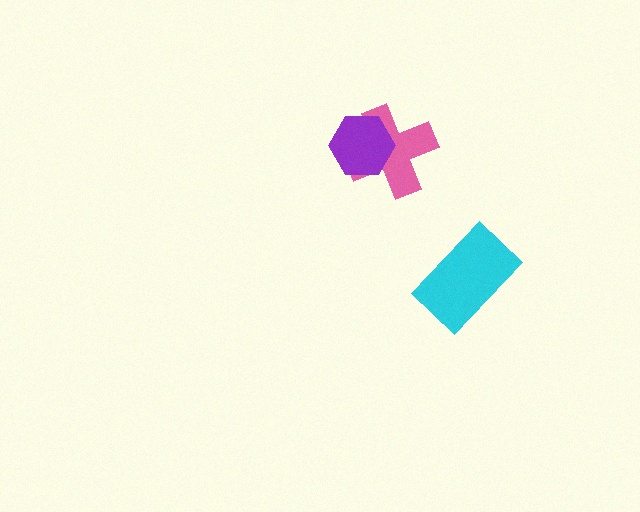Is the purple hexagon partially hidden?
No, no other shape covers it.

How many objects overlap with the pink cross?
1 object overlaps with the pink cross.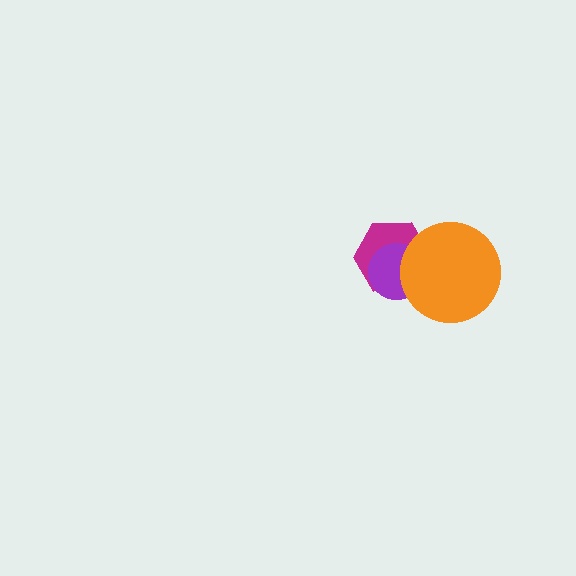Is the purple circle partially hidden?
Yes, it is partially covered by another shape.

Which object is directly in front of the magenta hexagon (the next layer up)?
The purple circle is directly in front of the magenta hexagon.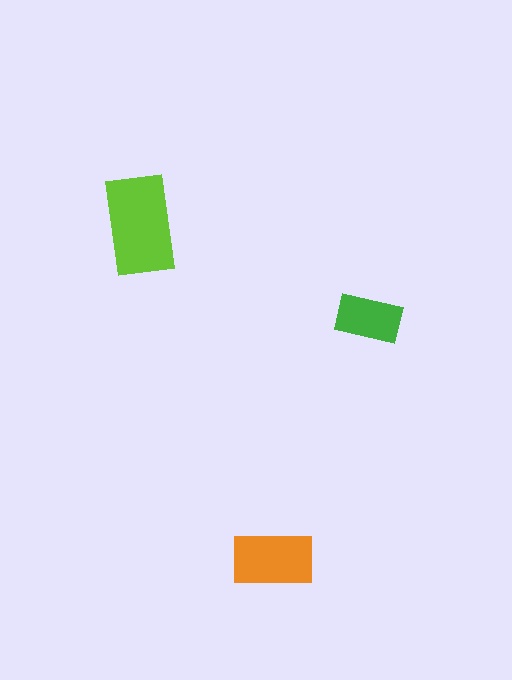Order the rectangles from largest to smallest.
the lime one, the orange one, the green one.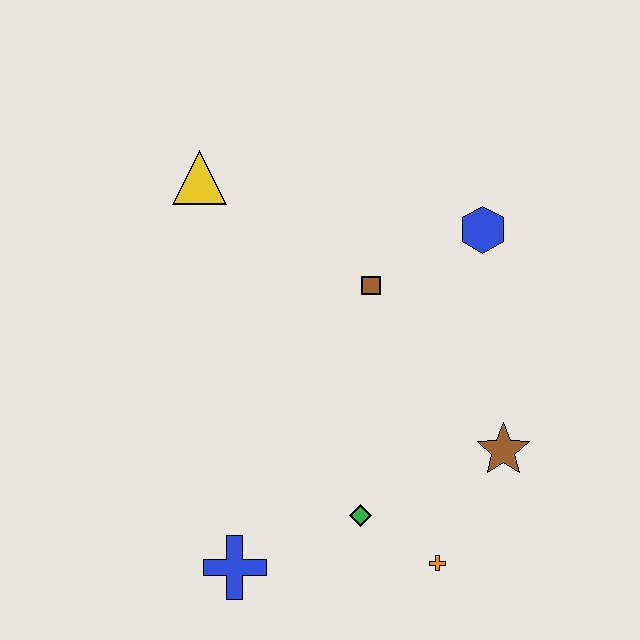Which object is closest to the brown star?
The orange cross is closest to the brown star.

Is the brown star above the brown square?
No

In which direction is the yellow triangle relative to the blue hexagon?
The yellow triangle is to the left of the blue hexagon.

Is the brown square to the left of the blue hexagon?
Yes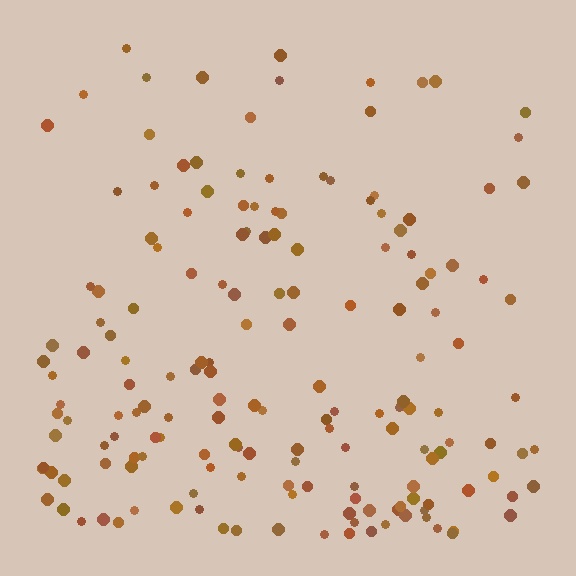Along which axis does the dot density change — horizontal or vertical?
Vertical.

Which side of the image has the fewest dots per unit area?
The top.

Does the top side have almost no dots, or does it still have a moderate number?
Still a moderate number, just noticeably fewer than the bottom.